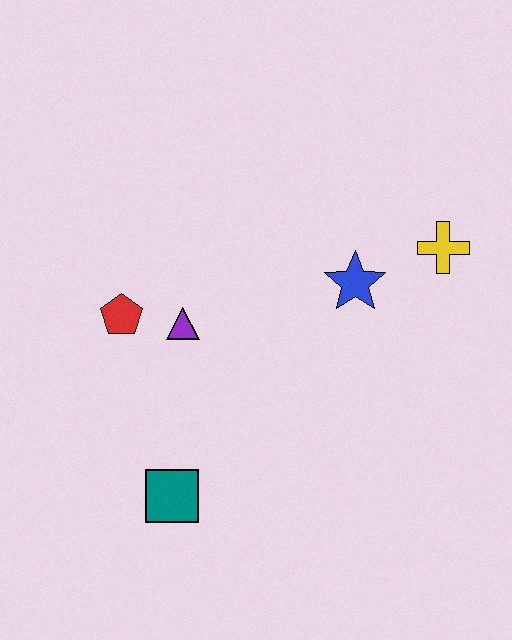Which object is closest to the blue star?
The yellow cross is closest to the blue star.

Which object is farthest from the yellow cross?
The teal square is farthest from the yellow cross.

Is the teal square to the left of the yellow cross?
Yes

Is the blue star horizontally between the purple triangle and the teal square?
No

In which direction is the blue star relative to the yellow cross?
The blue star is to the left of the yellow cross.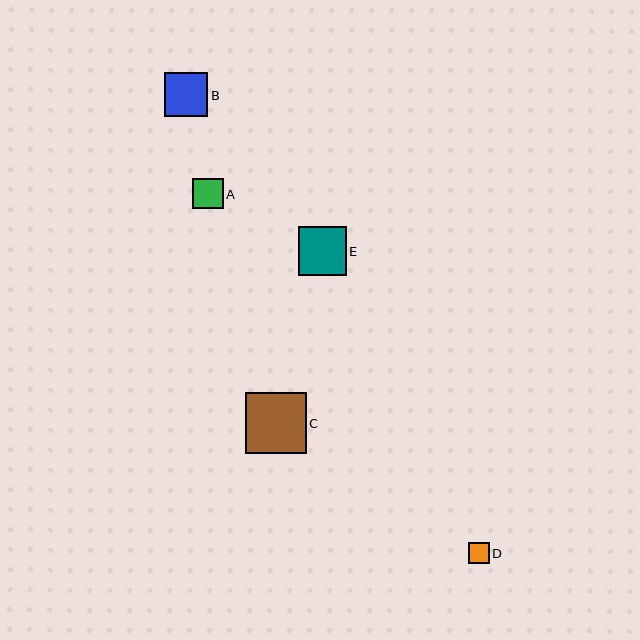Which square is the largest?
Square C is the largest with a size of approximately 61 pixels.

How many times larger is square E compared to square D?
Square E is approximately 2.3 times the size of square D.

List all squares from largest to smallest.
From largest to smallest: C, E, B, A, D.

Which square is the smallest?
Square D is the smallest with a size of approximately 21 pixels.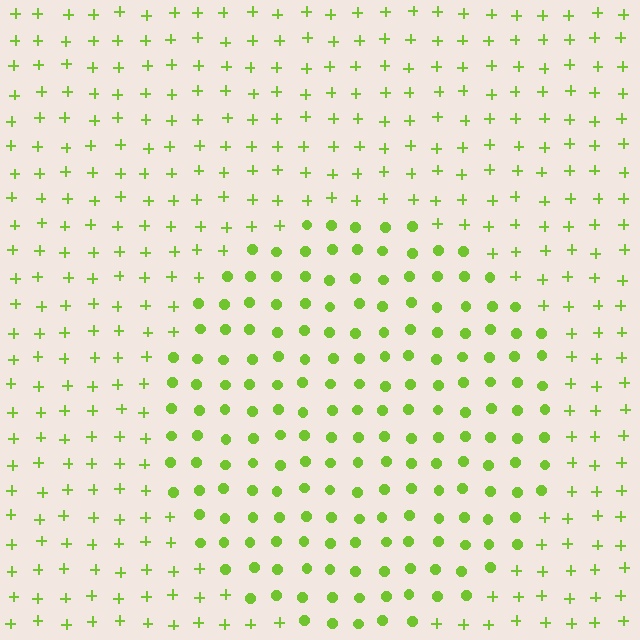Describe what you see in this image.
The image is filled with small lime elements arranged in a uniform grid. A circle-shaped region contains circles, while the surrounding area contains plus signs. The boundary is defined purely by the change in element shape.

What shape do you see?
I see a circle.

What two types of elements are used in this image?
The image uses circles inside the circle region and plus signs outside it.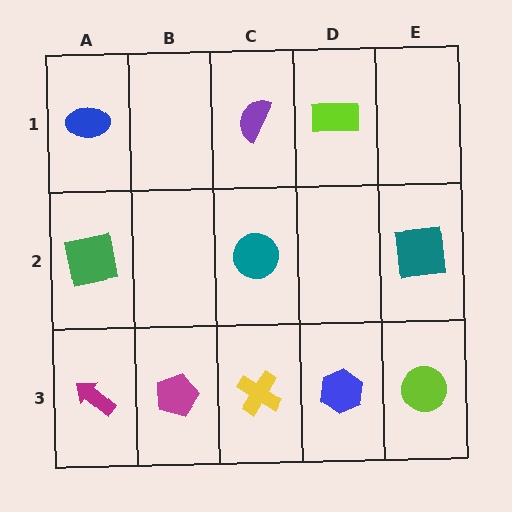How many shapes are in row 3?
5 shapes.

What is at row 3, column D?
A blue hexagon.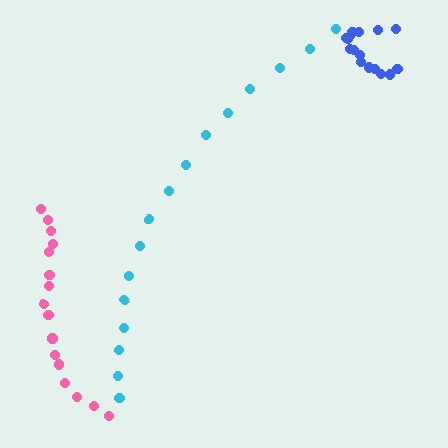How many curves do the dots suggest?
There are 3 distinct paths.